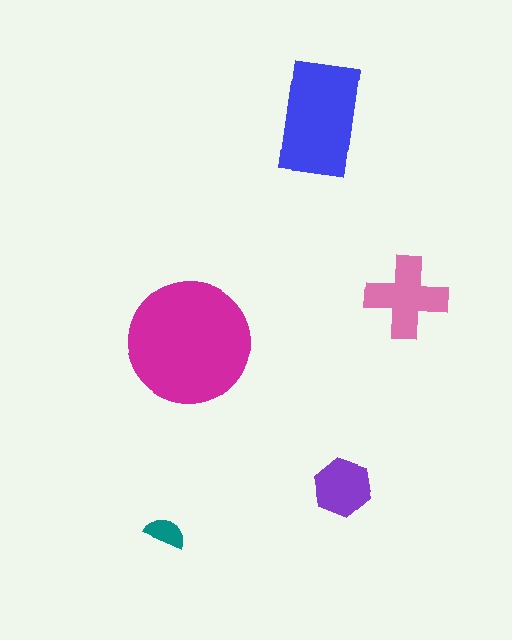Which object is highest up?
The blue rectangle is topmost.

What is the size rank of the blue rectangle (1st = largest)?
2nd.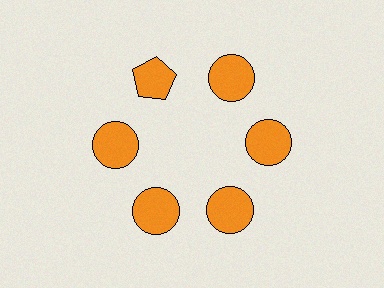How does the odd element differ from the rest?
It has a different shape: pentagon instead of circle.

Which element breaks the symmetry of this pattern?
The orange pentagon at roughly the 11 o'clock position breaks the symmetry. All other shapes are orange circles.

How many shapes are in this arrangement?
There are 6 shapes arranged in a ring pattern.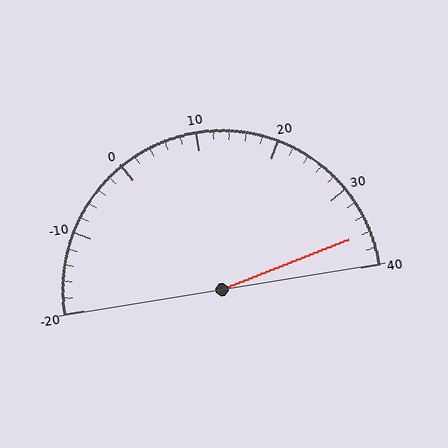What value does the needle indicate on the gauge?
The needle indicates approximately 36.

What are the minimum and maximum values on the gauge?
The gauge ranges from -20 to 40.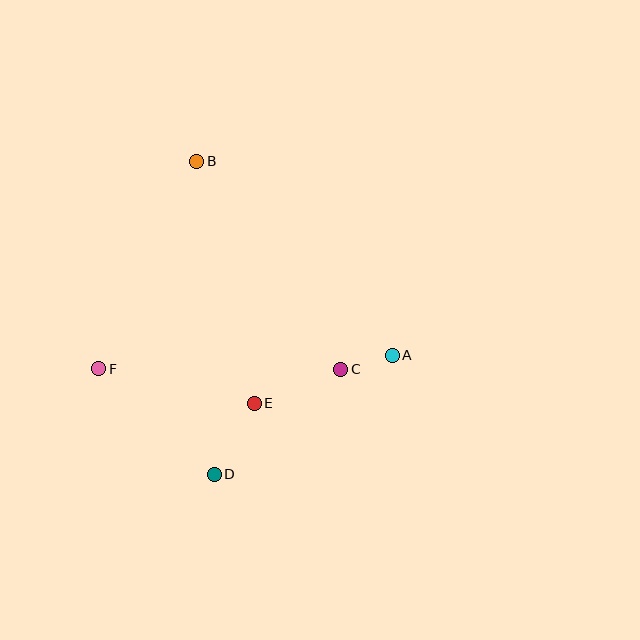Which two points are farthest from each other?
Points B and D are farthest from each other.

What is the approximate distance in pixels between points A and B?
The distance between A and B is approximately 275 pixels.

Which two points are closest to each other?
Points A and C are closest to each other.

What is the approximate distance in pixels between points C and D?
The distance between C and D is approximately 164 pixels.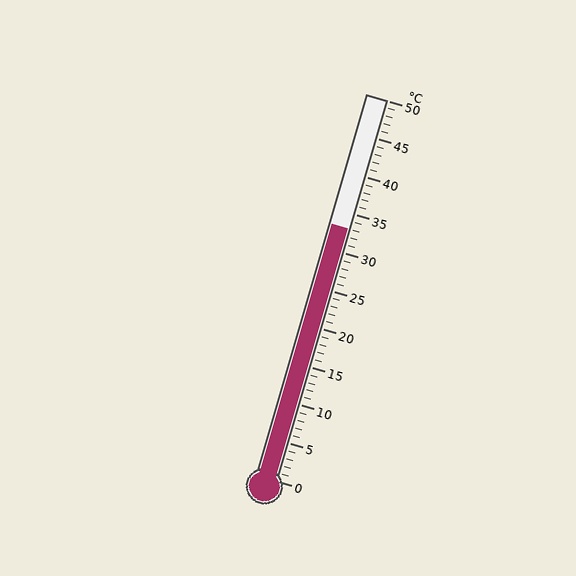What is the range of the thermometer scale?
The thermometer scale ranges from 0°C to 50°C.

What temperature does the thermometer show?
The thermometer shows approximately 33°C.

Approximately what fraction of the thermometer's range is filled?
The thermometer is filled to approximately 65% of its range.